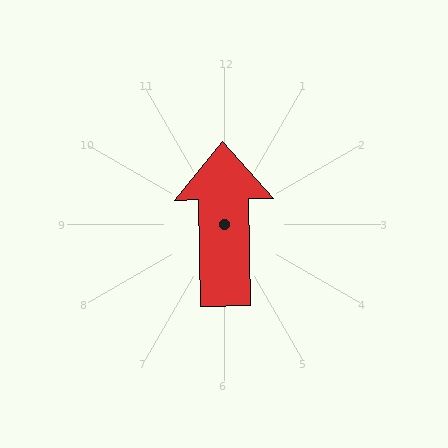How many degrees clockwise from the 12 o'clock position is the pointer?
Approximately 359 degrees.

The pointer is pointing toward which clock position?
Roughly 12 o'clock.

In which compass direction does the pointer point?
North.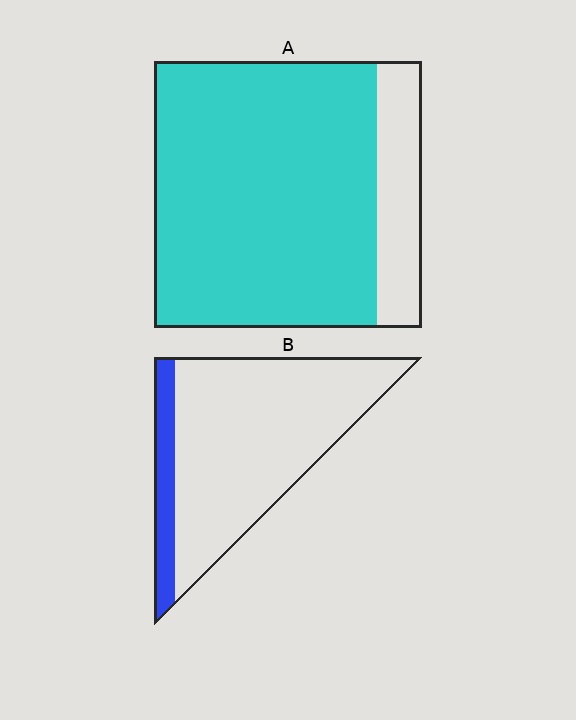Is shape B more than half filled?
No.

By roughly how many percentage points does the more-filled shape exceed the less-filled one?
By roughly 70 percentage points (A over B).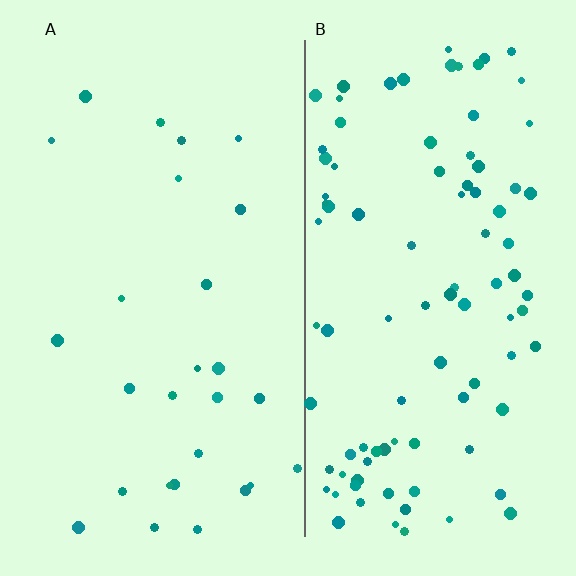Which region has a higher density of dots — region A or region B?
B (the right).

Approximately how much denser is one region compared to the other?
Approximately 3.5× — region B over region A.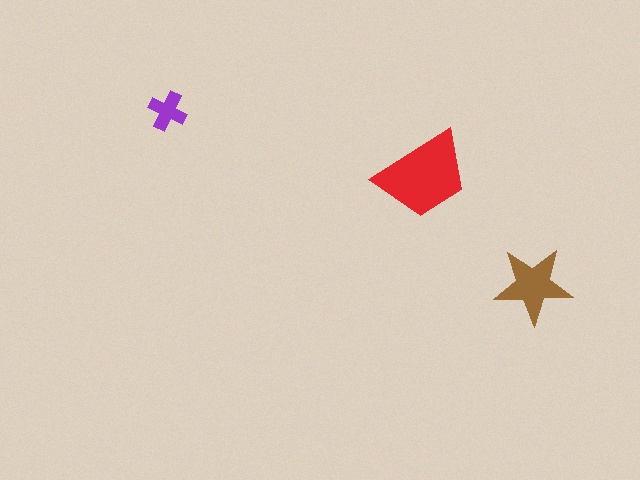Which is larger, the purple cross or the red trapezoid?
The red trapezoid.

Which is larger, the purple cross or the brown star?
The brown star.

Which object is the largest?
The red trapezoid.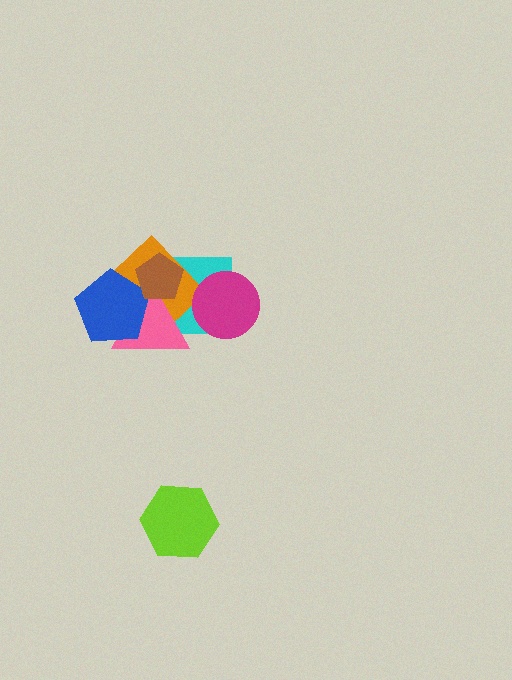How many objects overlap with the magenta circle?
1 object overlaps with the magenta circle.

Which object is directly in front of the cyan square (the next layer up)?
The orange diamond is directly in front of the cyan square.